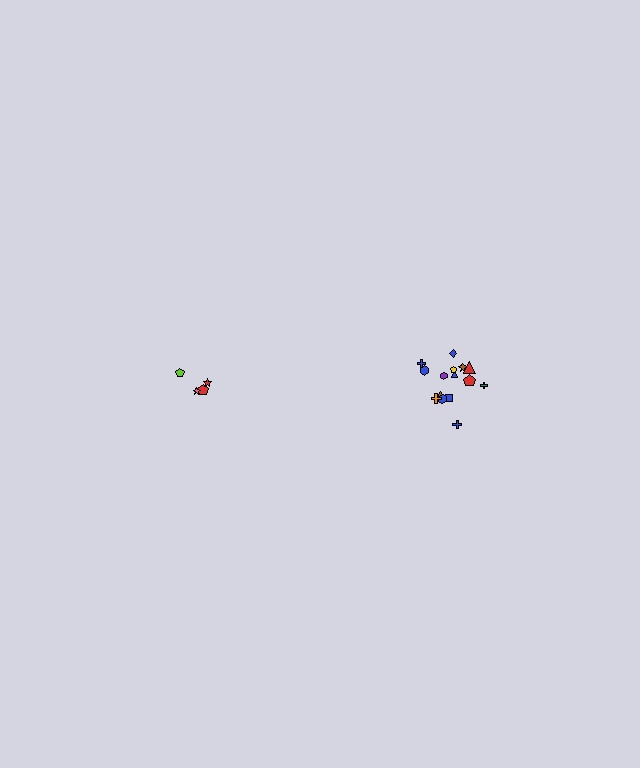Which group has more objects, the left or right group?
The right group.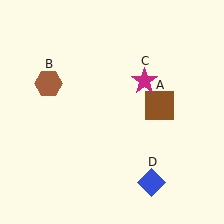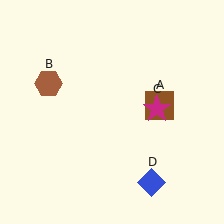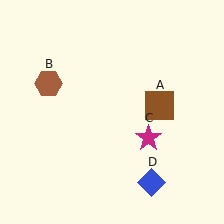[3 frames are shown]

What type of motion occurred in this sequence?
The magenta star (object C) rotated clockwise around the center of the scene.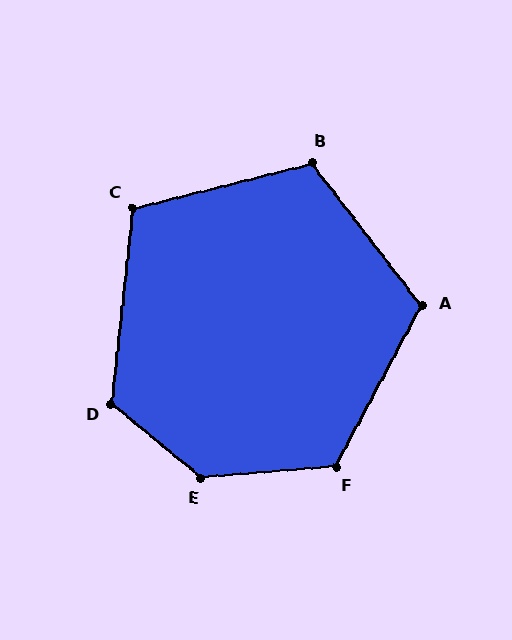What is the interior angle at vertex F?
Approximately 123 degrees (obtuse).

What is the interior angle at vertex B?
Approximately 114 degrees (obtuse).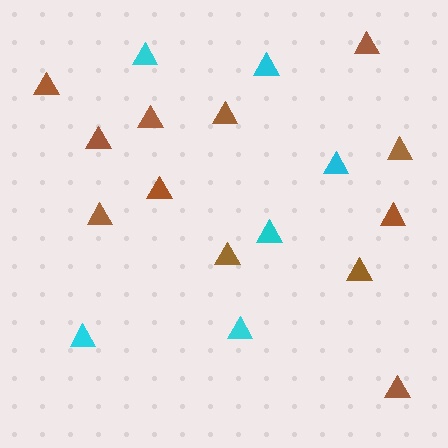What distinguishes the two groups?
There are 2 groups: one group of cyan triangles (6) and one group of brown triangles (12).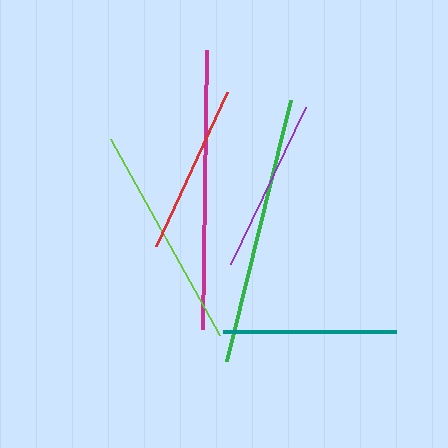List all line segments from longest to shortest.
From longest to shortest: magenta, green, lime, purple, teal, red.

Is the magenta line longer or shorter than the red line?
The magenta line is longer than the red line.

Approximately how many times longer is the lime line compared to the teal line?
The lime line is approximately 1.3 times the length of the teal line.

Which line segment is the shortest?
The red line is the shortest at approximately 169 pixels.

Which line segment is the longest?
The magenta line is the longest at approximately 278 pixels.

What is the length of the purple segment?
The purple segment is approximately 174 pixels long.